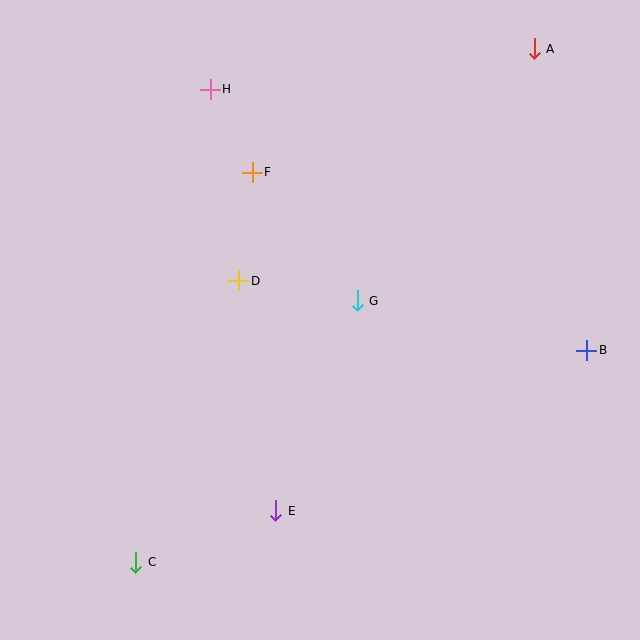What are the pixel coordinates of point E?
Point E is at (276, 511).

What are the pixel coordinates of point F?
Point F is at (252, 172).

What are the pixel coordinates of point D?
Point D is at (239, 281).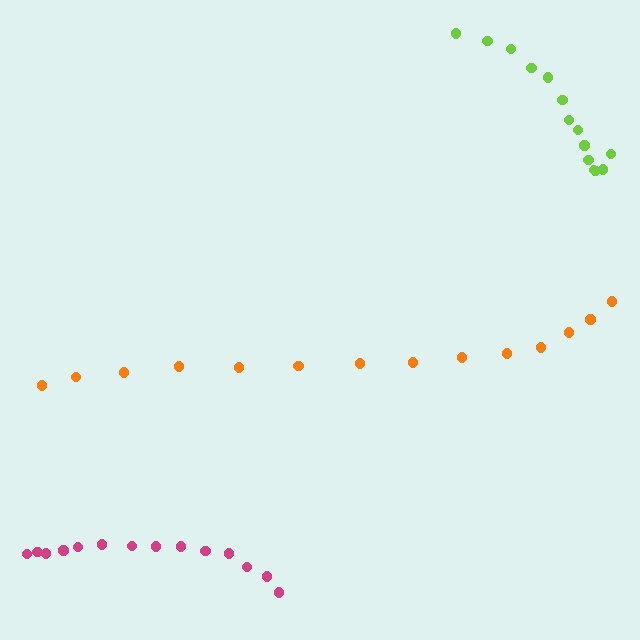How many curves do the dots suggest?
There are 3 distinct paths.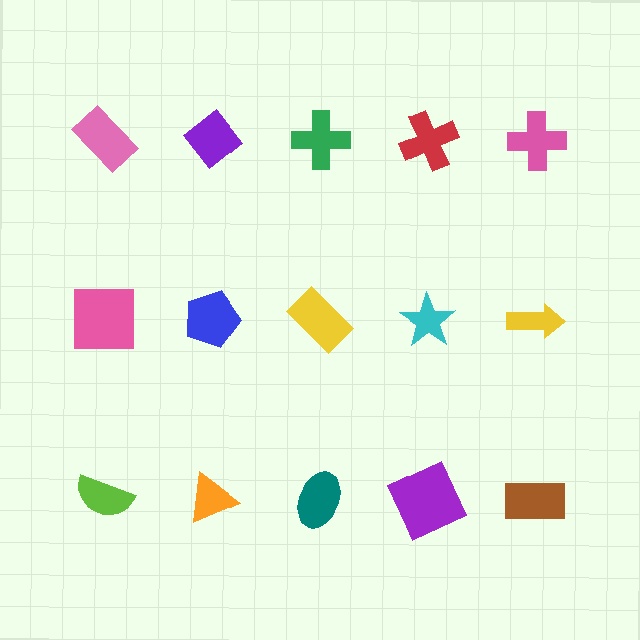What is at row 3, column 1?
A lime semicircle.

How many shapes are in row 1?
5 shapes.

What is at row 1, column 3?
A green cross.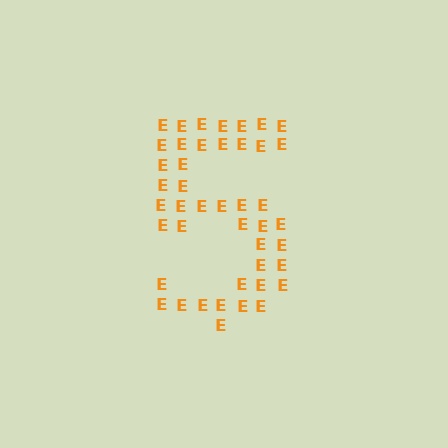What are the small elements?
The small elements are letter E's.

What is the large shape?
The large shape is the digit 5.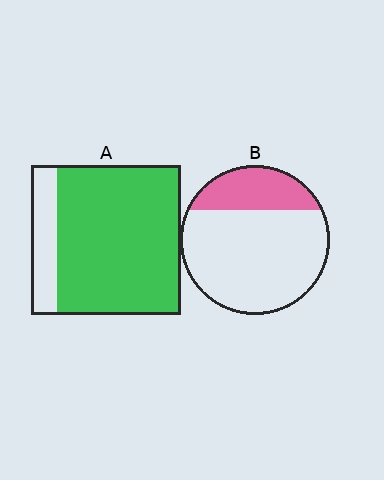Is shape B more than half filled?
No.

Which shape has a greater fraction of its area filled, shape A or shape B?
Shape A.